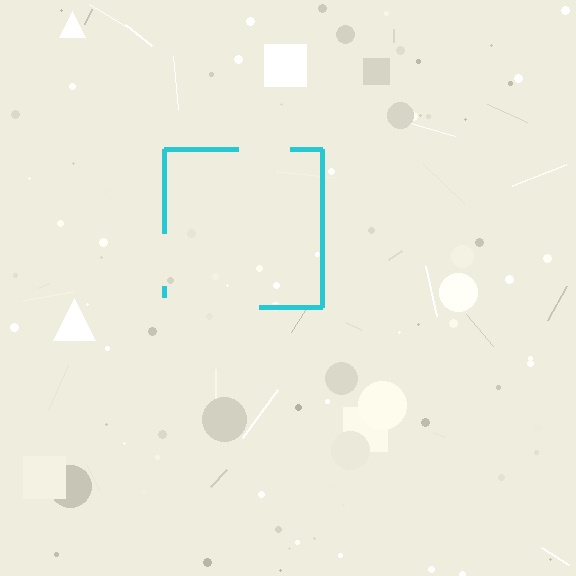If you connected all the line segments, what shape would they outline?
They would outline a square.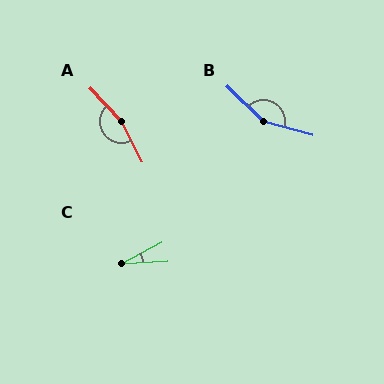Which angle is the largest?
A, at approximately 163 degrees.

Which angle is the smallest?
C, at approximately 25 degrees.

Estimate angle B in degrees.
Approximately 150 degrees.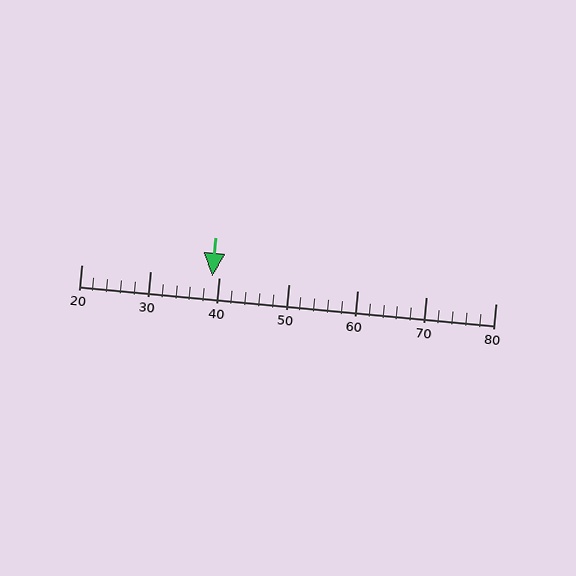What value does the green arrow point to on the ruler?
The green arrow points to approximately 39.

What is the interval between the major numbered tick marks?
The major tick marks are spaced 10 units apart.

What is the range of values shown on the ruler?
The ruler shows values from 20 to 80.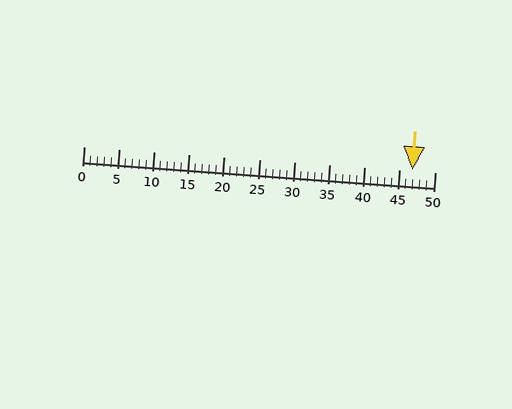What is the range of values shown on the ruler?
The ruler shows values from 0 to 50.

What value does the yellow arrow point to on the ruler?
The yellow arrow points to approximately 47.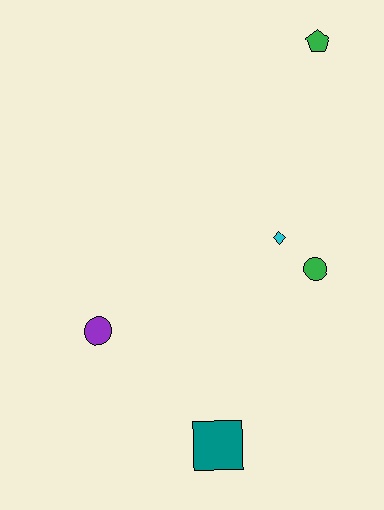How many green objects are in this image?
There are 2 green objects.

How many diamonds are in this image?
There is 1 diamond.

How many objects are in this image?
There are 5 objects.